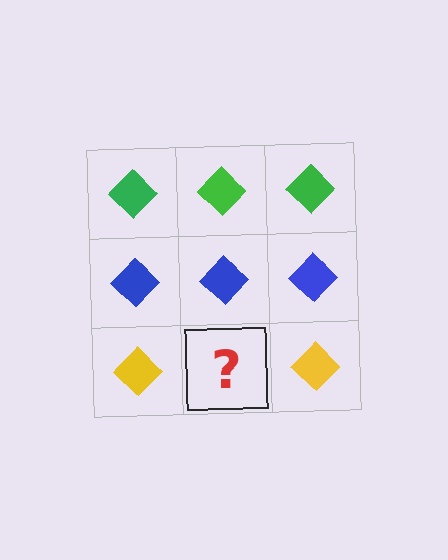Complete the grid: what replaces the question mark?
The question mark should be replaced with a yellow diamond.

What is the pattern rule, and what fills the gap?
The rule is that each row has a consistent color. The gap should be filled with a yellow diamond.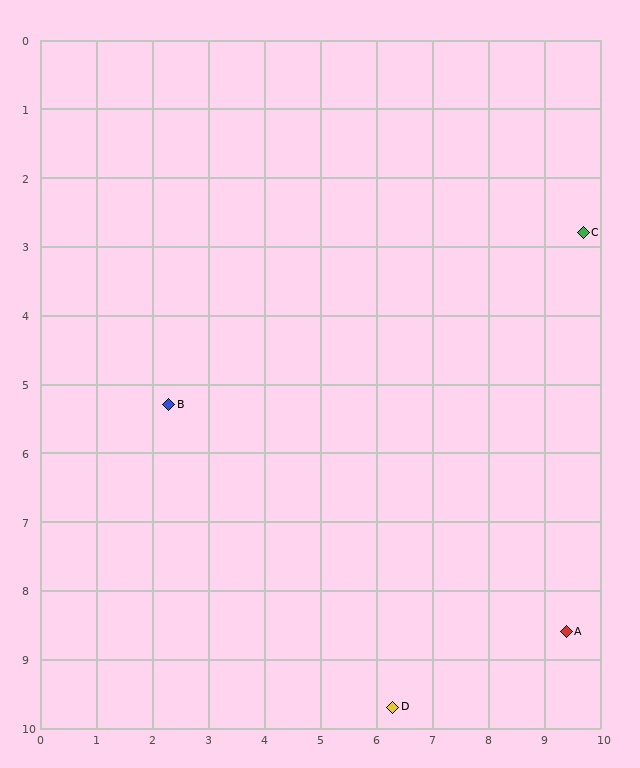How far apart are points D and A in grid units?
Points D and A are about 3.3 grid units apart.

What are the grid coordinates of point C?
Point C is at approximately (9.7, 2.8).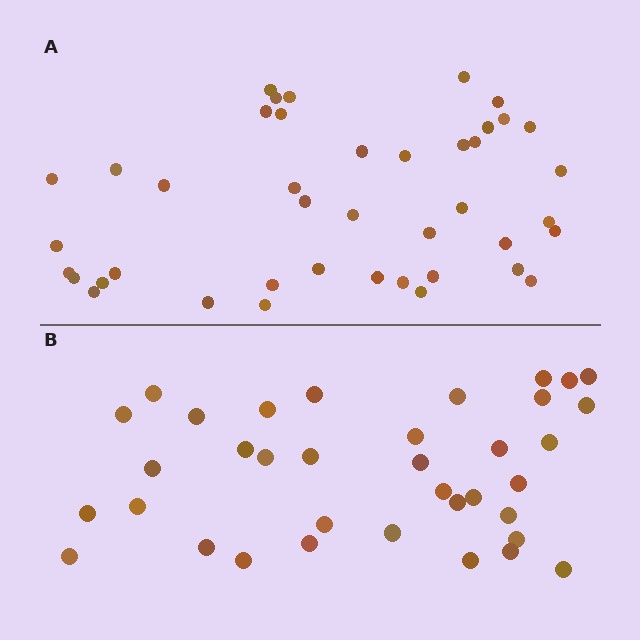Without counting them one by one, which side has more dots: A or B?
Region A (the top region) has more dots.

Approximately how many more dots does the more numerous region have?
Region A has about 6 more dots than region B.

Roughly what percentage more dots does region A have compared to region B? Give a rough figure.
About 15% more.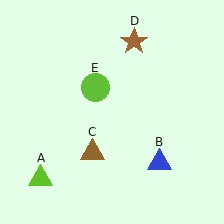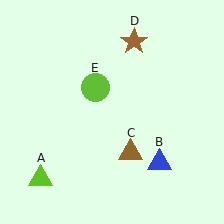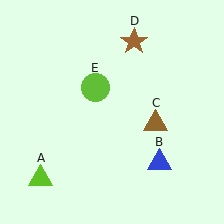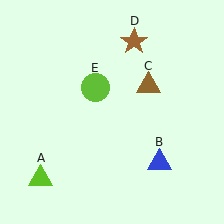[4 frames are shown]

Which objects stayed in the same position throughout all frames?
Lime triangle (object A) and blue triangle (object B) and brown star (object D) and lime circle (object E) remained stationary.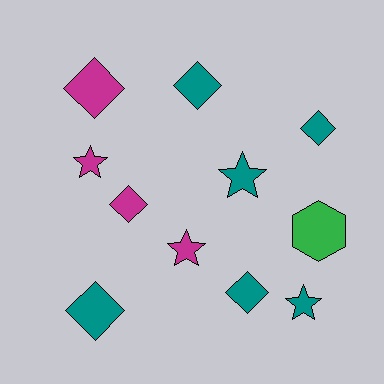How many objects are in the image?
There are 11 objects.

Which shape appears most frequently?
Diamond, with 6 objects.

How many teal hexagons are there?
There are no teal hexagons.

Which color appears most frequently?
Teal, with 6 objects.